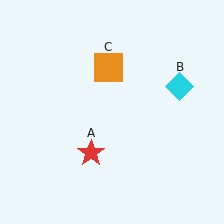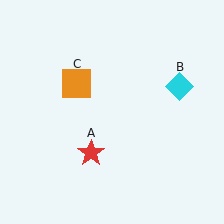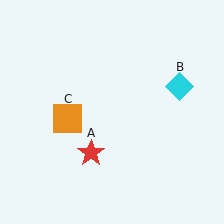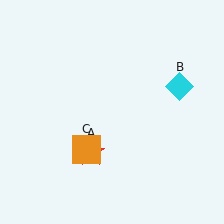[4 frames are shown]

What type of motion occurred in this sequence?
The orange square (object C) rotated counterclockwise around the center of the scene.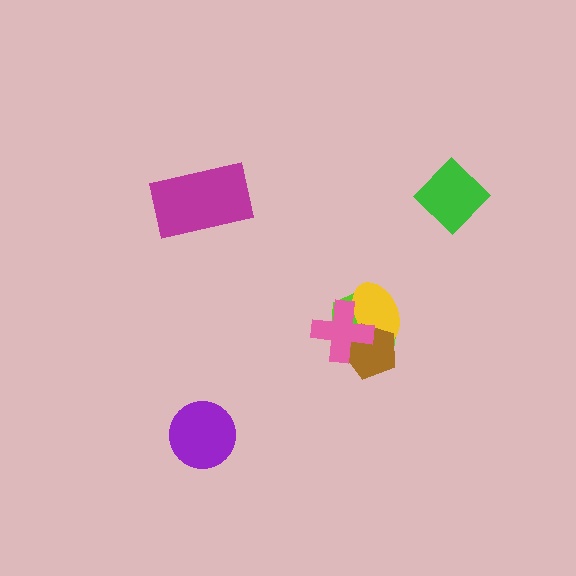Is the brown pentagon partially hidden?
Yes, it is partially covered by another shape.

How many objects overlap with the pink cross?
3 objects overlap with the pink cross.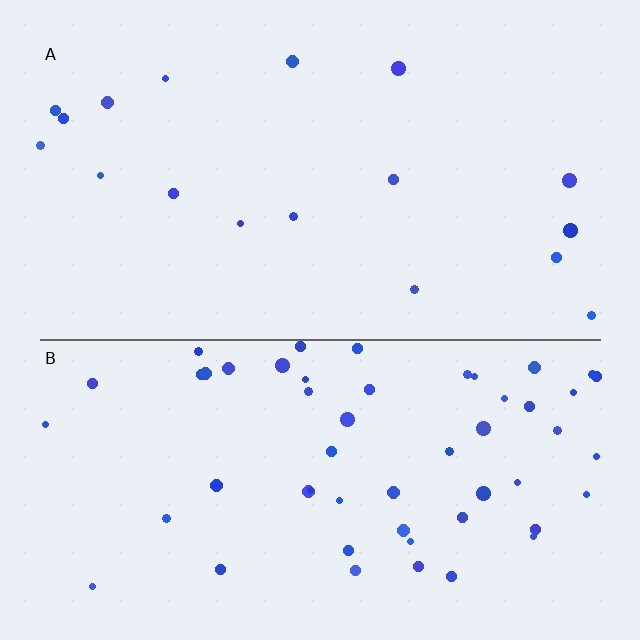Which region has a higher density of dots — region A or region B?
B (the bottom).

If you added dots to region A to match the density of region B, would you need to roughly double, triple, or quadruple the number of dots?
Approximately triple.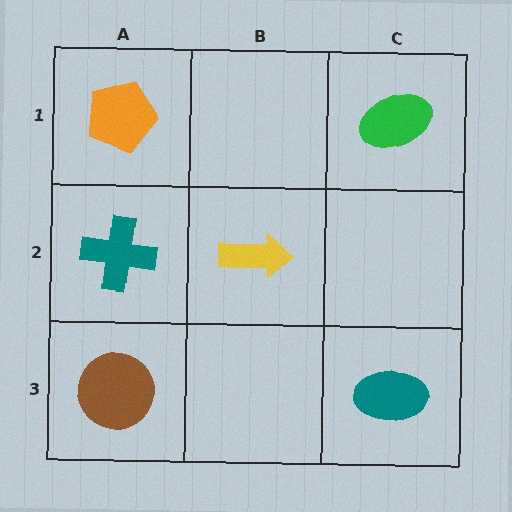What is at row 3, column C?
A teal ellipse.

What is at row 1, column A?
An orange pentagon.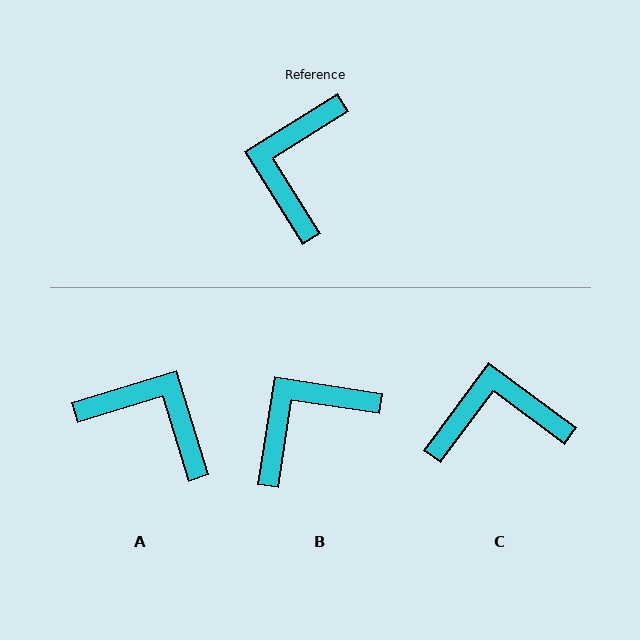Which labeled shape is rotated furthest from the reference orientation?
A, about 105 degrees away.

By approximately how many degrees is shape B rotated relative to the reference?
Approximately 41 degrees clockwise.